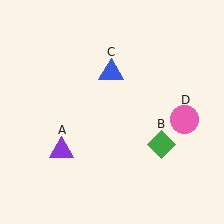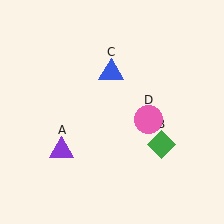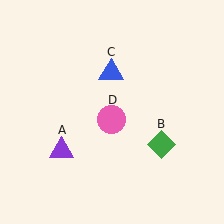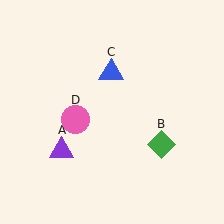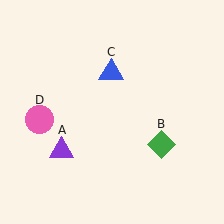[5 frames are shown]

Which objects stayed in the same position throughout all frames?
Purple triangle (object A) and green diamond (object B) and blue triangle (object C) remained stationary.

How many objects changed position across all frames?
1 object changed position: pink circle (object D).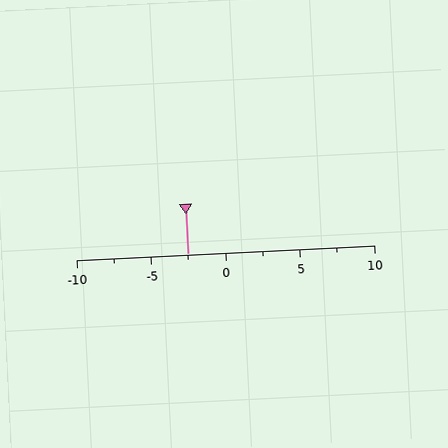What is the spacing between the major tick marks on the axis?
The major ticks are spaced 5 apart.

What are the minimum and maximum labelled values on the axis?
The axis runs from -10 to 10.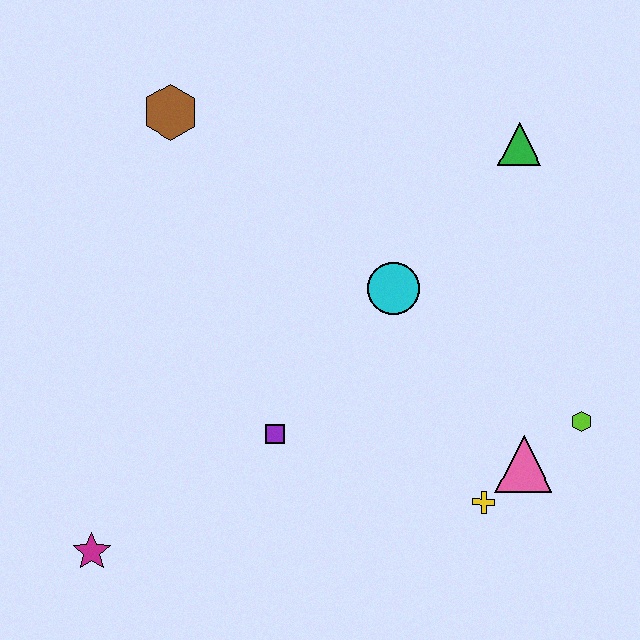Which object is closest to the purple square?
The cyan circle is closest to the purple square.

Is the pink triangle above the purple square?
No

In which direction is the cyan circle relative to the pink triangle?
The cyan circle is above the pink triangle.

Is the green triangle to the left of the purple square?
No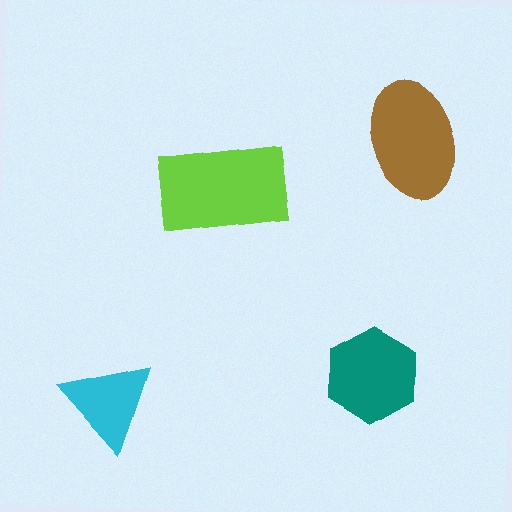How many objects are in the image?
There are 4 objects in the image.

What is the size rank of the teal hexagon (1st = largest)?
3rd.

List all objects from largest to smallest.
The lime rectangle, the brown ellipse, the teal hexagon, the cyan triangle.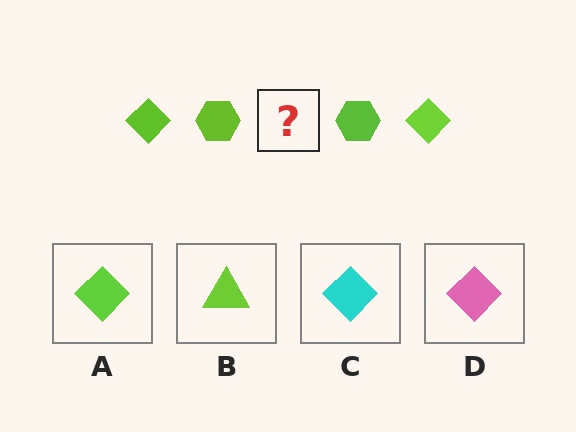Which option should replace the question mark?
Option A.